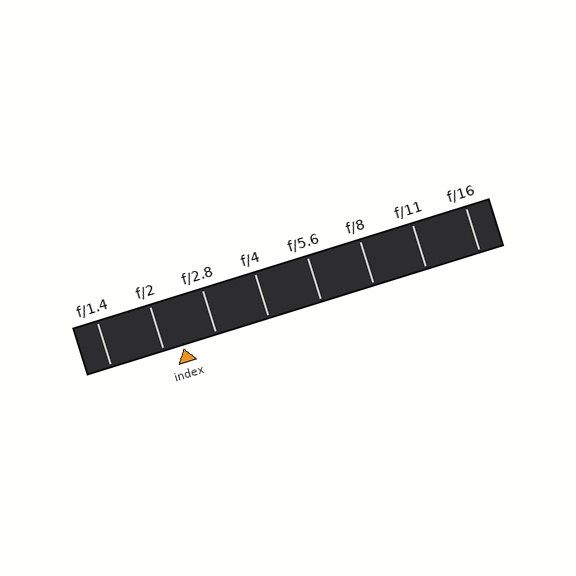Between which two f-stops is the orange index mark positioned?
The index mark is between f/2 and f/2.8.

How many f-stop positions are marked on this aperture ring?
There are 8 f-stop positions marked.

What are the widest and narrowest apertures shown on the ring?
The widest aperture shown is f/1.4 and the narrowest is f/16.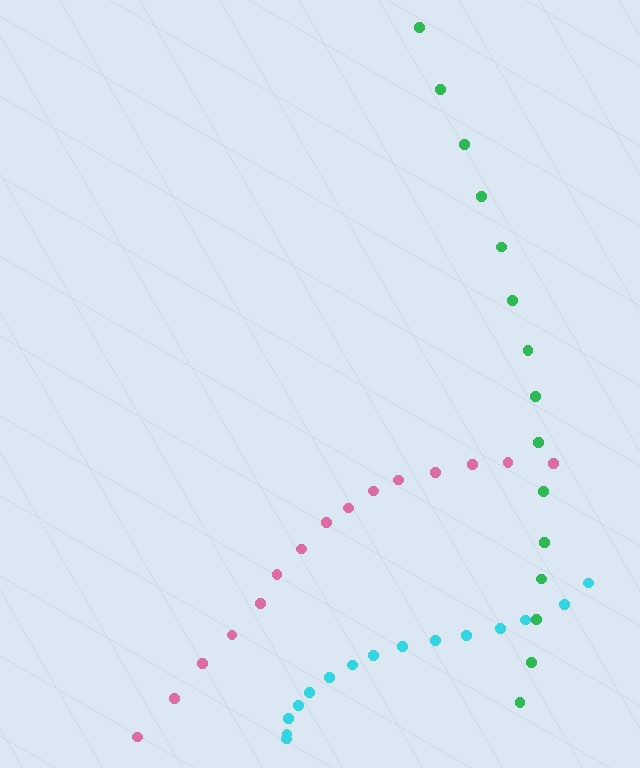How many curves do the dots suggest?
There are 3 distinct paths.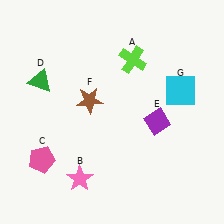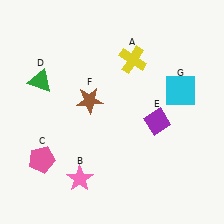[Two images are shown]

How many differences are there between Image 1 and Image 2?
There is 1 difference between the two images.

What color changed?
The cross (A) changed from lime in Image 1 to yellow in Image 2.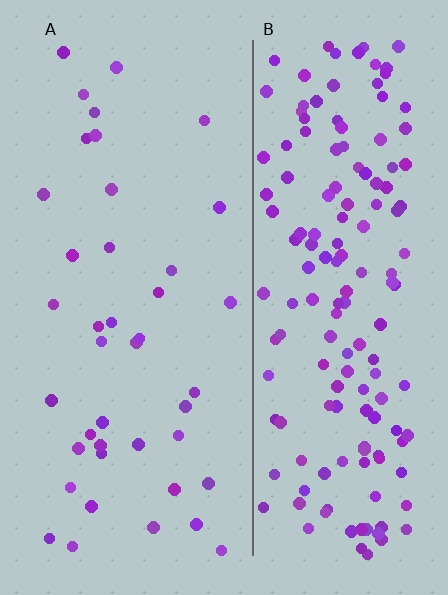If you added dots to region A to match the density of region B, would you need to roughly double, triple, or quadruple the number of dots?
Approximately quadruple.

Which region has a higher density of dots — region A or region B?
B (the right).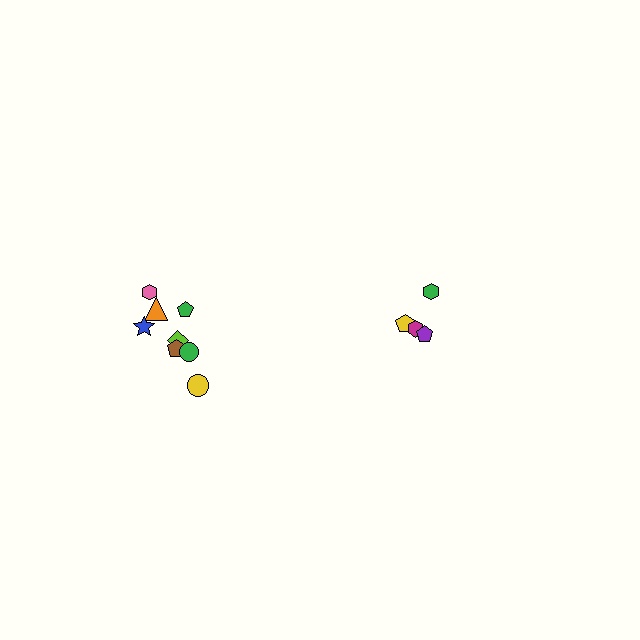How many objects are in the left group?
There are 8 objects.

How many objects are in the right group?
There are 4 objects.